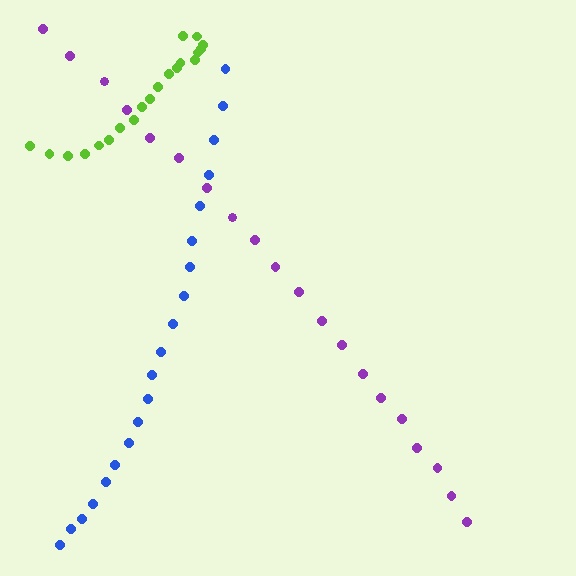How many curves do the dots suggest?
There are 3 distinct paths.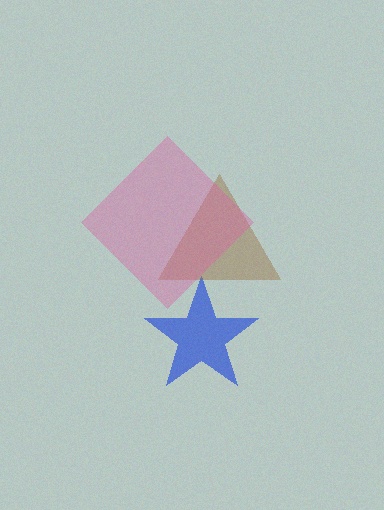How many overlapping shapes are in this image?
There are 3 overlapping shapes in the image.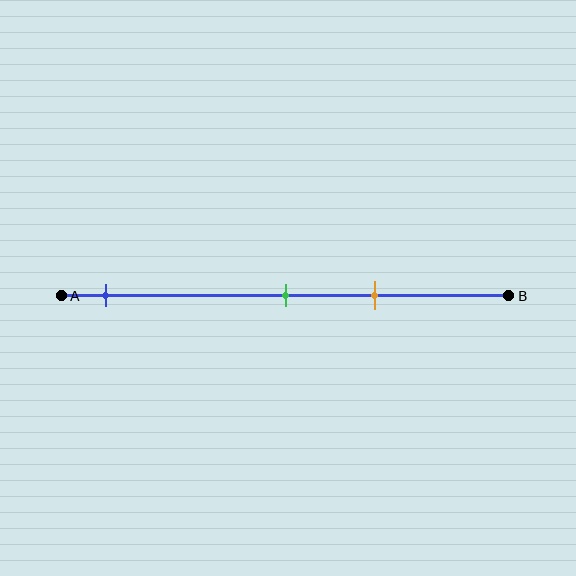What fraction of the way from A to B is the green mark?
The green mark is approximately 50% (0.5) of the way from A to B.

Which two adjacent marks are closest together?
The green and orange marks are the closest adjacent pair.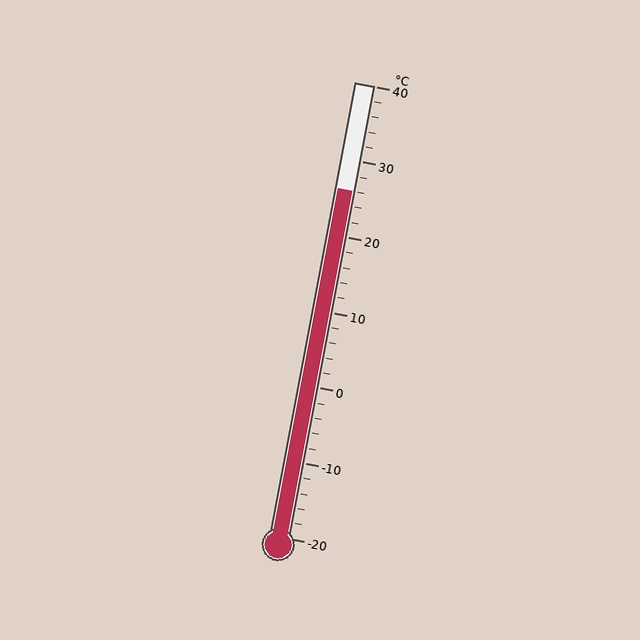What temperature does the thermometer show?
The thermometer shows approximately 26°C.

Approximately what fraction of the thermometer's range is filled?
The thermometer is filled to approximately 75% of its range.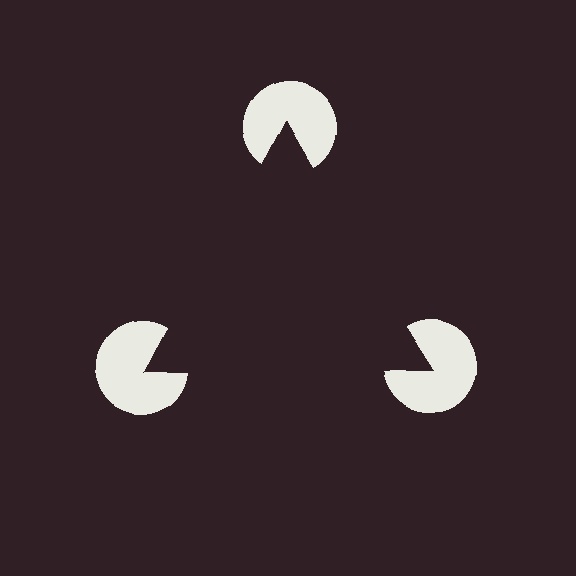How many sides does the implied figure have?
3 sides.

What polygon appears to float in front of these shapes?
An illusory triangle — its edges are inferred from the aligned wedge cuts in the pac-man discs, not physically drawn.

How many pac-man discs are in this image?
There are 3 — one at each vertex of the illusory triangle.